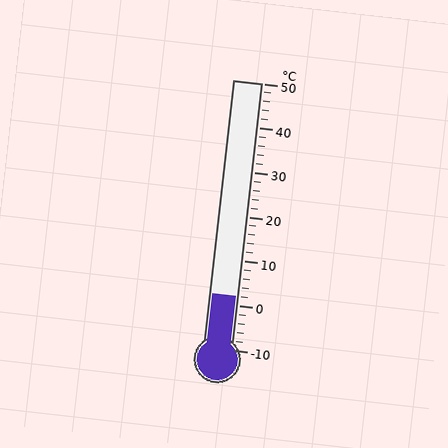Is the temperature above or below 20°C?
The temperature is below 20°C.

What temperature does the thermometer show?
The thermometer shows approximately 2°C.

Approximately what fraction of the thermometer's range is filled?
The thermometer is filled to approximately 20% of its range.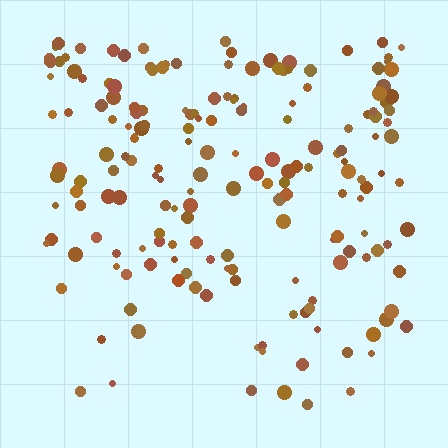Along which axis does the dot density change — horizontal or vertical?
Vertical.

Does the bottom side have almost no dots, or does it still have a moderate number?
Still a moderate number, just noticeably fewer than the top.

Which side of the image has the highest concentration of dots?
The top.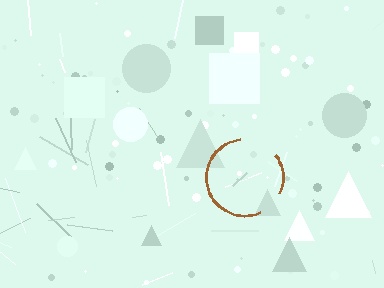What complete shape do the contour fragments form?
The contour fragments form a circle.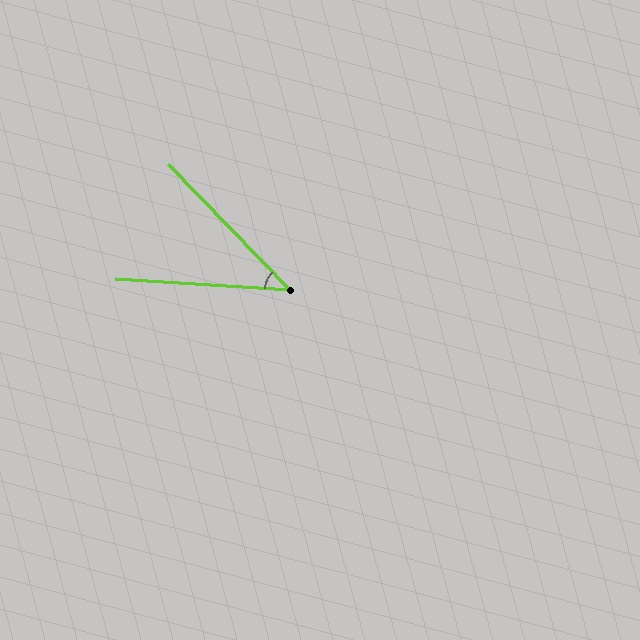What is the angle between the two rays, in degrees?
Approximately 42 degrees.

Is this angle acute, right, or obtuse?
It is acute.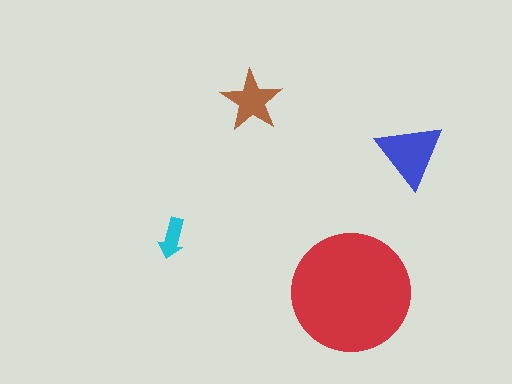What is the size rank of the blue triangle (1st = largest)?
2nd.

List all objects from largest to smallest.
The red circle, the blue triangle, the brown star, the cyan arrow.